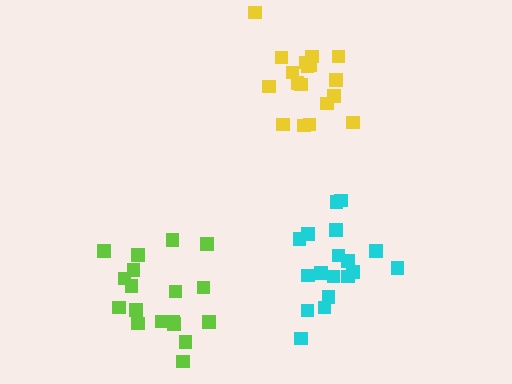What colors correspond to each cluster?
The clusters are colored: yellow, lime, cyan.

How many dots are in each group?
Group 1: 18 dots, Group 2: 18 dots, Group 3: 18 dots (54 total).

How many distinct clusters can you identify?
There are 3 distinct clusters.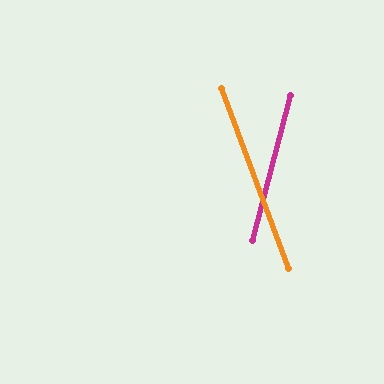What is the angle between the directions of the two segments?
Approximately 36 degrees.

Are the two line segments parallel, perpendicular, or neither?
Neither parallel nor perpendicular — they differ by about 36°.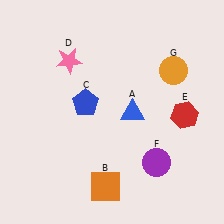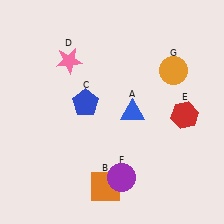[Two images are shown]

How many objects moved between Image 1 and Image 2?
1 object moved between the two images.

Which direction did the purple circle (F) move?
The purple circle (F) moved left.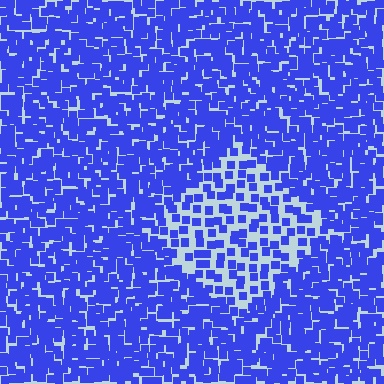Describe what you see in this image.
The image contains small blue elements arranged at two different densities. A diamond-shaped region is visible where the elements are less densely packed than the surrounding area.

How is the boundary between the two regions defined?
The boundary is defined by a change in element density (approximately 2.1x ratio). All elements are the same color, size, and shape.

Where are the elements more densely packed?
The elements are more densely packed outside the diamond boundary.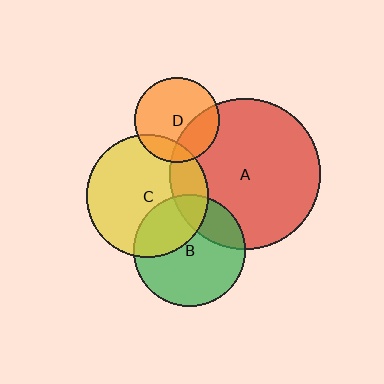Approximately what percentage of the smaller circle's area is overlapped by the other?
Approximately 15%.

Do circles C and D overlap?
Yes.